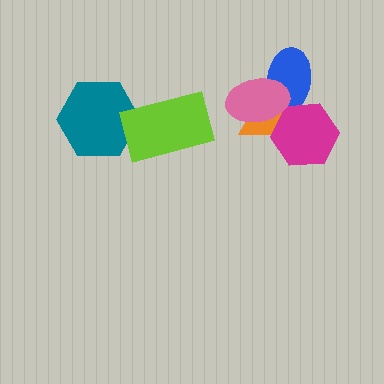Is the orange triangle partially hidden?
Yes, it is partially covered by another shape.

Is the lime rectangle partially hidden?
No, no other shape covers it.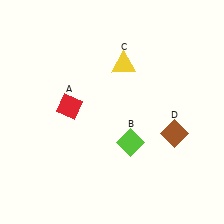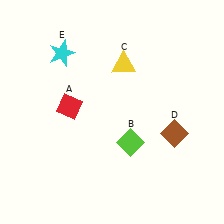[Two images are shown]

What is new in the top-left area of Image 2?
A cyan star (E) was added in the top-left area of Image 2.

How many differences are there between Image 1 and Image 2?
There is 1 difference between the two images.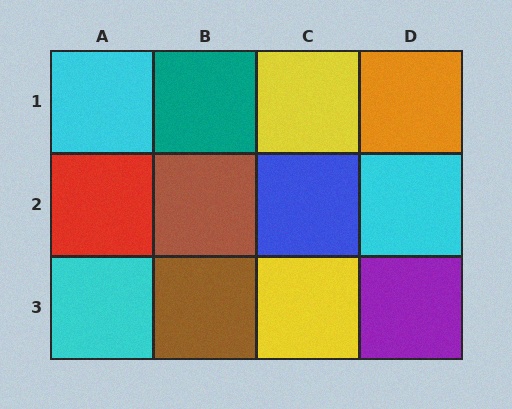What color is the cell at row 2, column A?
Red.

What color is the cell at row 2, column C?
Blue.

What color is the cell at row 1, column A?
Cyan.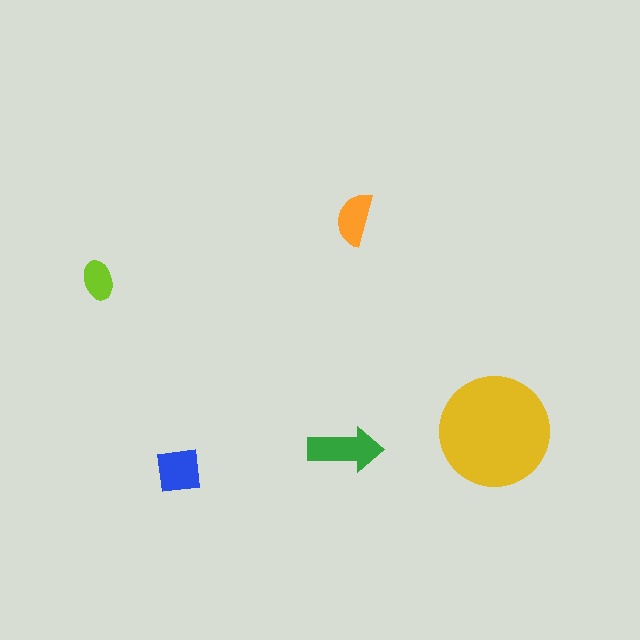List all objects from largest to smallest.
The yellow circle, the green arrow, the blue square, the orange semicircle, the lime ellipse.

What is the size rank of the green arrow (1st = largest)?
2nd.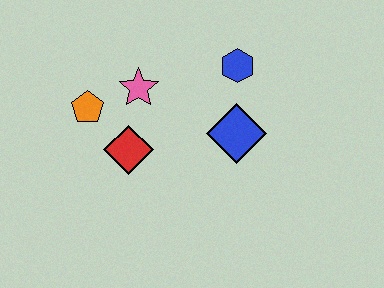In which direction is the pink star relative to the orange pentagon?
The pink star is to the right of the orange pentagon.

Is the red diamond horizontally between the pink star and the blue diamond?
No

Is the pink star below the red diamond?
No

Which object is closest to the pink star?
The orange pentagon is closest to the pink star.